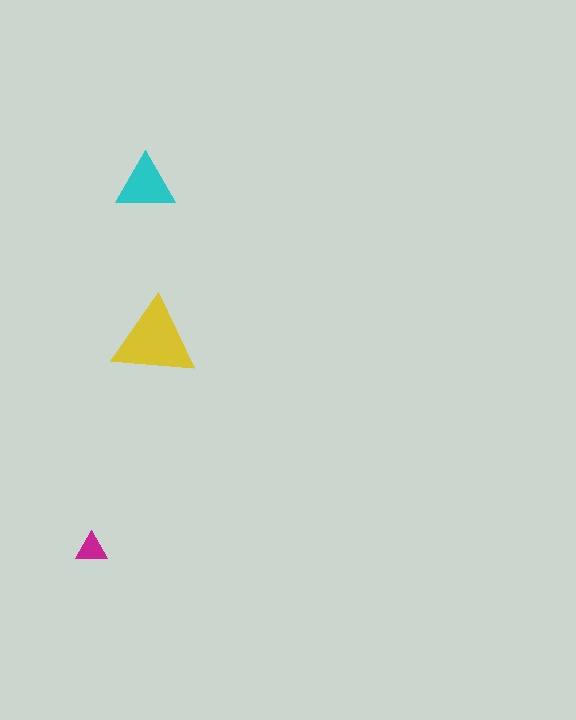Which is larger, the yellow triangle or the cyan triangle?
The yellow one.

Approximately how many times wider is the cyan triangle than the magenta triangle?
About 2 times wider.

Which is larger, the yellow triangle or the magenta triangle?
The yellow one.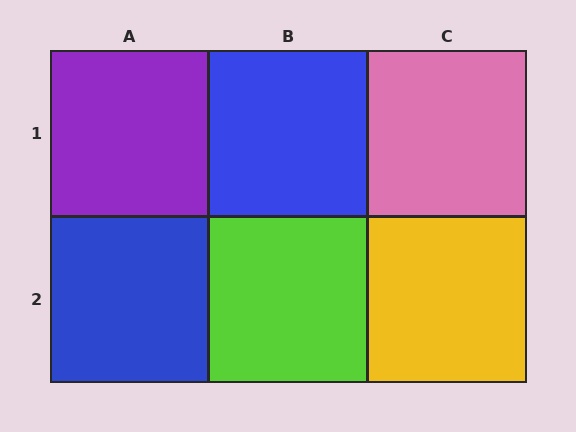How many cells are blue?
2 cells are blue.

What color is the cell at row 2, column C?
Yellow.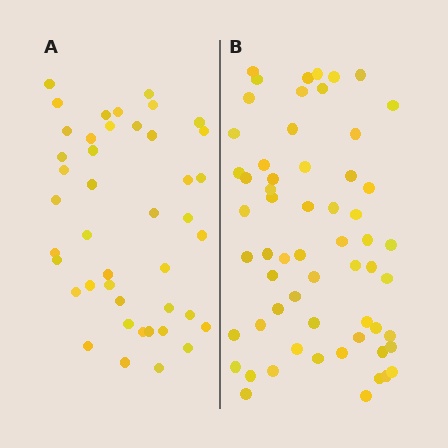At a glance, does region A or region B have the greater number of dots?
Region B (the right region) has more dots.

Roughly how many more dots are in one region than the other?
Region B has approximately 15 more dots than region A.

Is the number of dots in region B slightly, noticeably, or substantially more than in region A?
Region B has noticeably more, but not dramatically so. The ratio is roughly 1.4 to 1.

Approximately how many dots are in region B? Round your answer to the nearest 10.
About 60 dots.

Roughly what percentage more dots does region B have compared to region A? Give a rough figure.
About 40% more.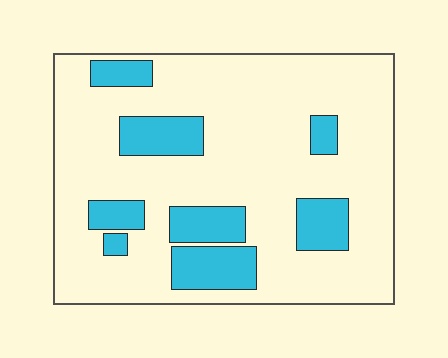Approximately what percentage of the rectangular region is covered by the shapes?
Approximately 20%.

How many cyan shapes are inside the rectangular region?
8.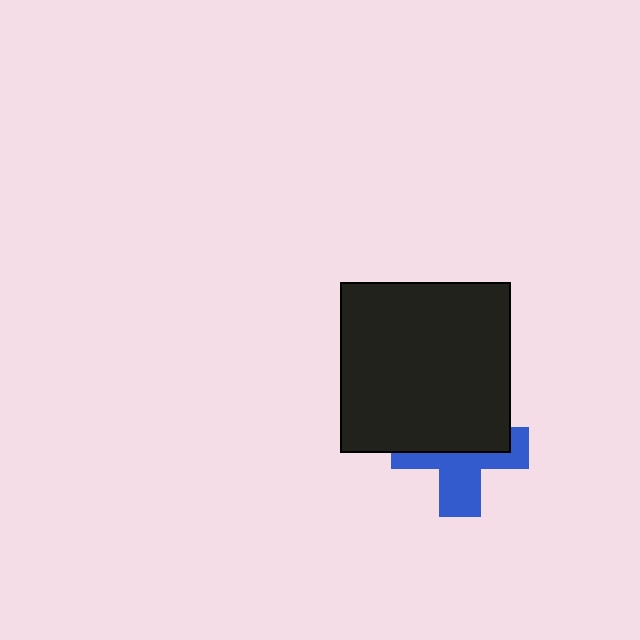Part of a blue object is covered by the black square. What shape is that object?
It is a cross.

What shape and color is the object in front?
The object in front is a black square.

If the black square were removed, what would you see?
You would see the complete blue cross.